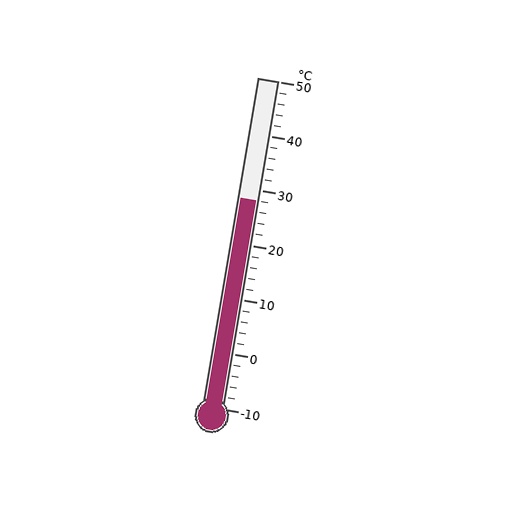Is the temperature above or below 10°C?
The temperature is above 10°C.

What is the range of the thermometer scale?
The thermometer scale ranges from -10°C to 50°C.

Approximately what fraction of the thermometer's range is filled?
The thermometer is filled to approximately 65% of its range.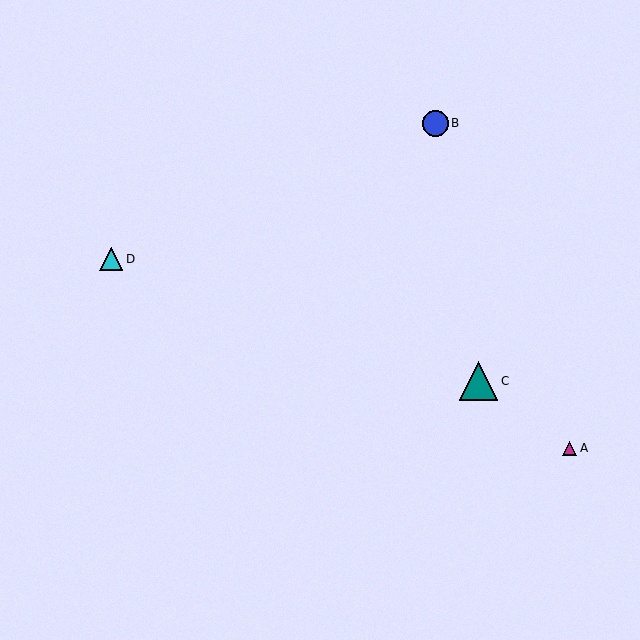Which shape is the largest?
The teal triangle (labeled C) is the largest.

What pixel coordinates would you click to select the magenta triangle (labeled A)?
Click at (569, 448) to select the magenta triangle A.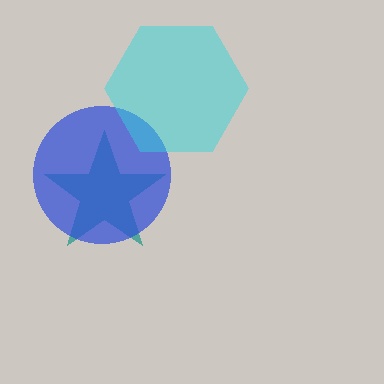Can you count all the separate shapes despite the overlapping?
Yes, there are 3 separate shapes.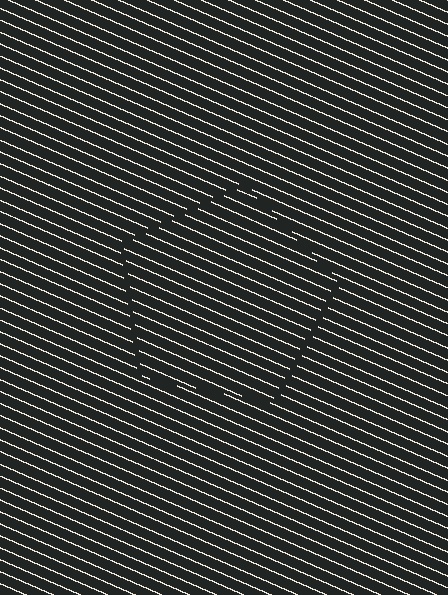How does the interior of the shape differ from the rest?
The interior of the shape contains the same grating, shifted by half a period — the contour is defined by the phase discontinuity where line-ends from the inner and outer gratings abut.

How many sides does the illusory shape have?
5 sides — the line-ends trace a pentagon.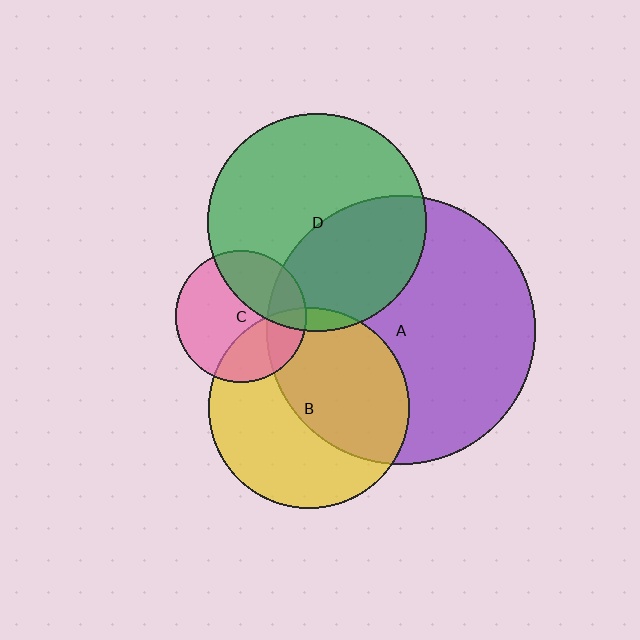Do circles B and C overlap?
Yes.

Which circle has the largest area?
Circle A (purple).